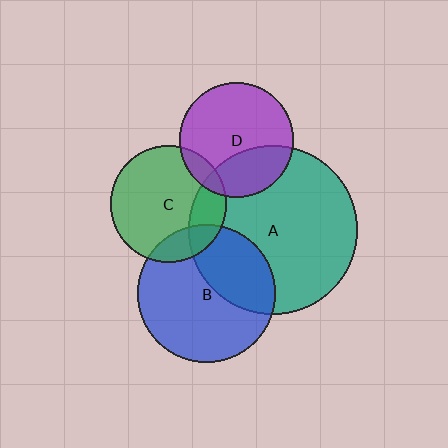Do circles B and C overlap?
Yes.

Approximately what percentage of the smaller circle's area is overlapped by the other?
Approximately 15%.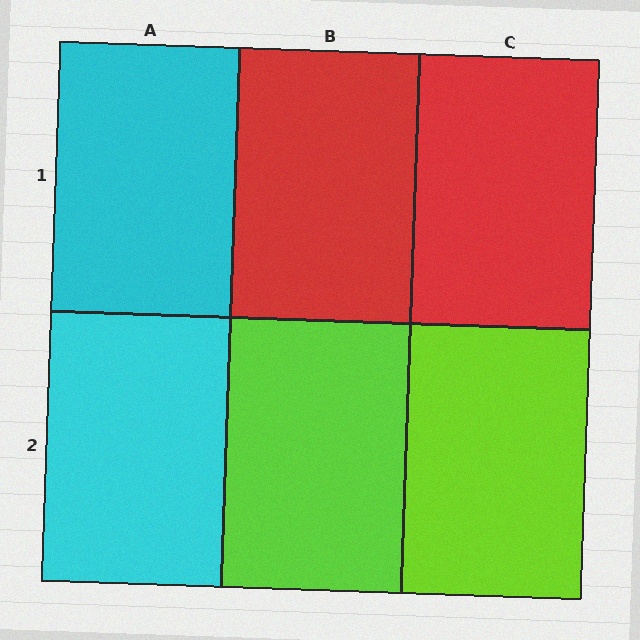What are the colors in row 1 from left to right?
Cyan, red, red.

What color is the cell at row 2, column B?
Lime.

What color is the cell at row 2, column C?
Lime.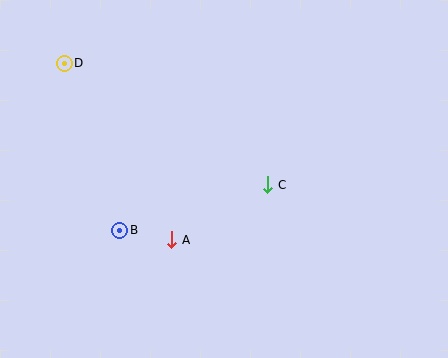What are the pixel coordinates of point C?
Point C is at (268, 185).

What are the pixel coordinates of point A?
Point A is at (172, 240).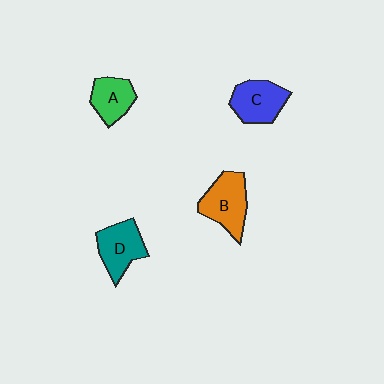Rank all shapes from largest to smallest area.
From largest to smallest: B (orange), C (blue), D (teal), A (green).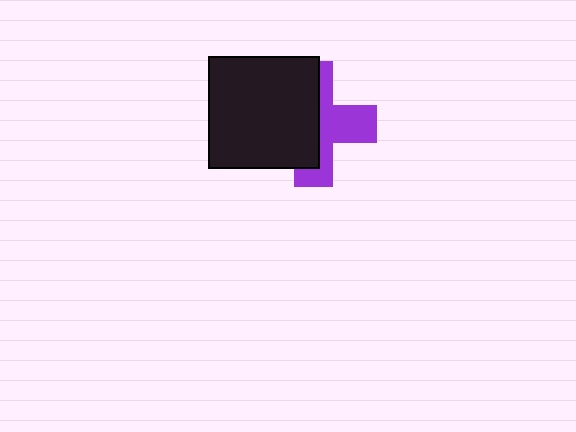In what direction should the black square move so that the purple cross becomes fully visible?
The black square should move left. That is the shortest direction to clear the overlap and leave the purple cross fully visible.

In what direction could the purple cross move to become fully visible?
The purple cross could move right. That would shift it out from behind the black square entirely.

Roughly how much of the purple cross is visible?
About half of it is visible (roughly 47%).